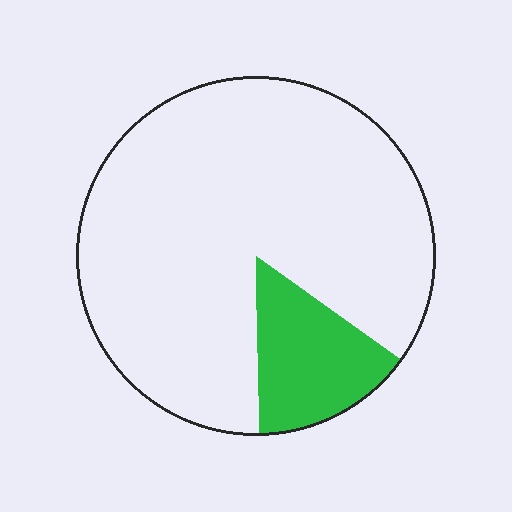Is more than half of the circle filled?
No.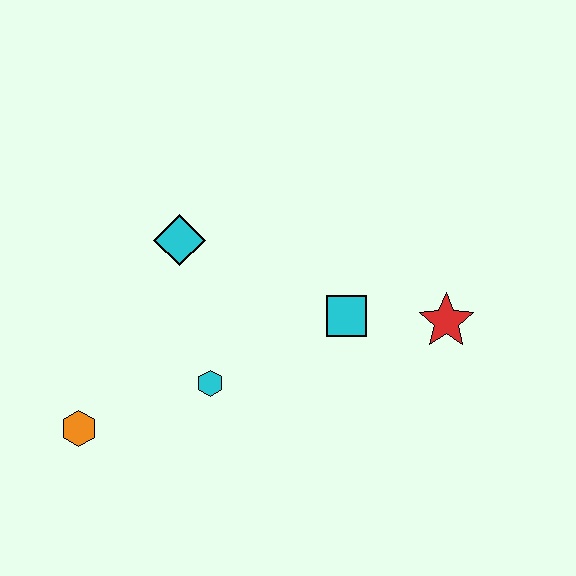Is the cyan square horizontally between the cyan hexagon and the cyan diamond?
No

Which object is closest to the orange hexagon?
The cyan hexagon is closest to the orange hexagon.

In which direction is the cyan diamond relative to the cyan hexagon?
The cyan diamond is above the cyan hexagon.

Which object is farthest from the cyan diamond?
The red star is farthest from the cyan diamond.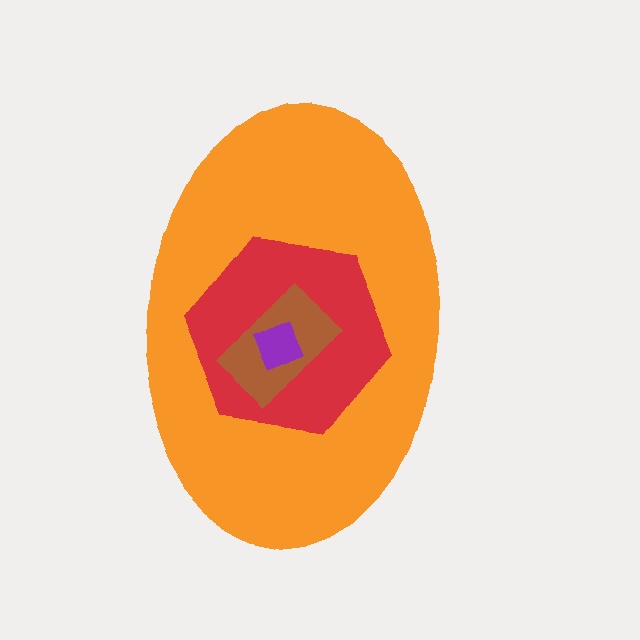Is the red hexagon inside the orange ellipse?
Yes.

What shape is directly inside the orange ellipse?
The red hexagon.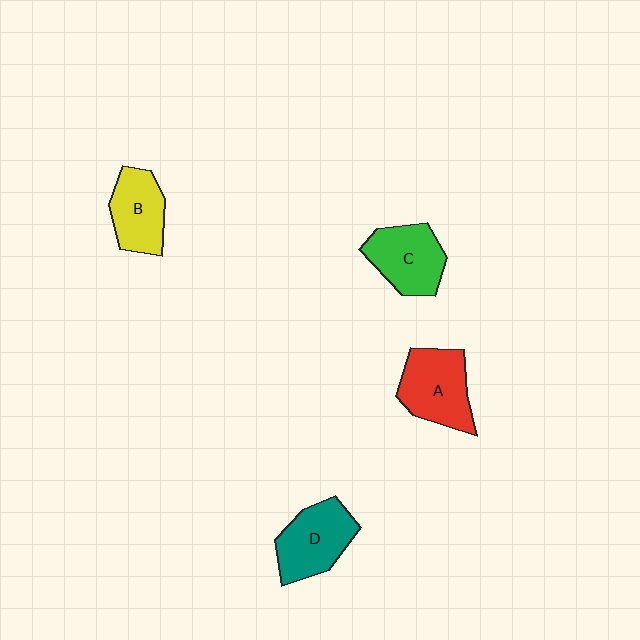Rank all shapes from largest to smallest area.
From largest to smallest: A (red), D (teal), C (green), B (yellow).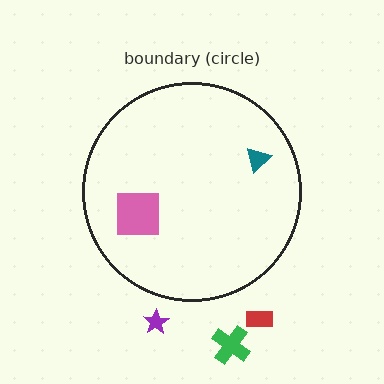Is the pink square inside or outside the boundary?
Inside.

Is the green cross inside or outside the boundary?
Outside.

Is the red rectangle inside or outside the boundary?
Outside.